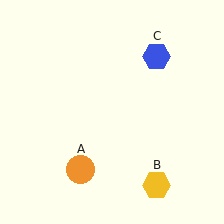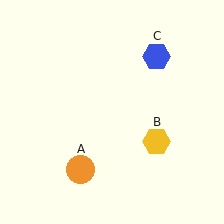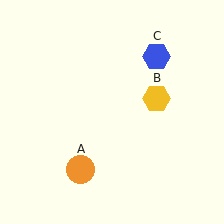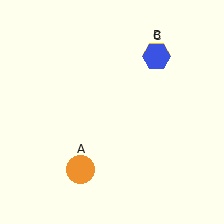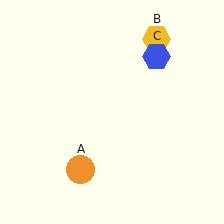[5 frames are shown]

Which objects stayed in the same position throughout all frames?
Orange circle (object A) and blue hexagon (object C) remained stationary.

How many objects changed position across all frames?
1 object changed position: yellow hexagon (object B).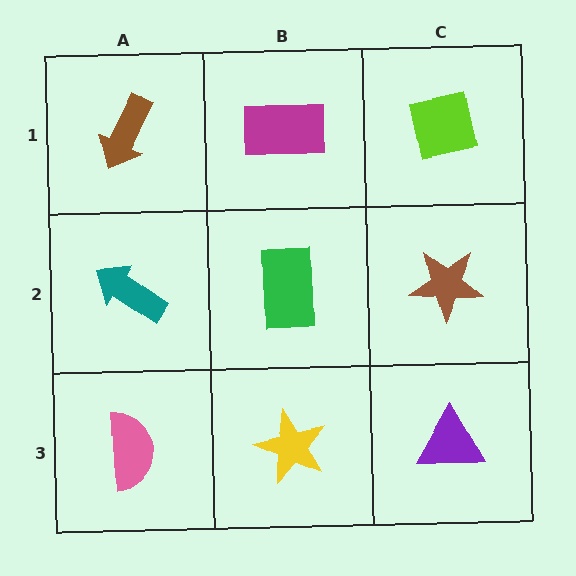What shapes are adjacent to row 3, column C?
A brown star (row 2, column C), a yellow star (row 3, column B).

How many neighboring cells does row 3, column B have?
3.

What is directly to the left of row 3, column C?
A yellow star.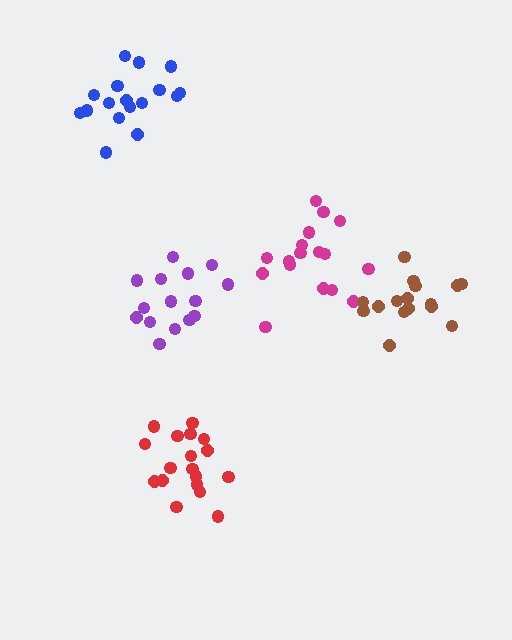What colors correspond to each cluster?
The clusters are colored: magenta, brown, purple, blue, red.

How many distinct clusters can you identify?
There are 5 distinct clusters.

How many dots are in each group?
Group 1: 17 dots, Group 2: 16 dots, Group 3: 15 dots, Group 4: 17 dots, Group 5: 18 dots (83 total).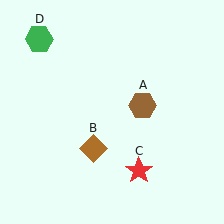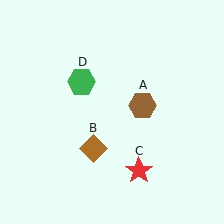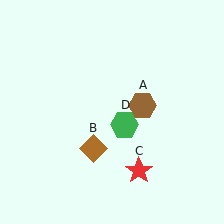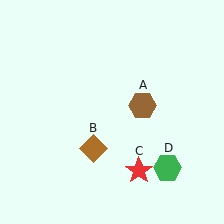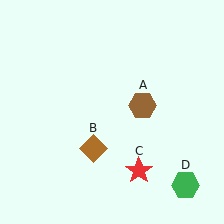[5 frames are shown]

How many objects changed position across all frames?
1 object changed position: green hexagon (object D).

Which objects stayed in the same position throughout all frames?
Brown hexagon (object A) and brown diamond (object B) and red star (object C) remained stationary.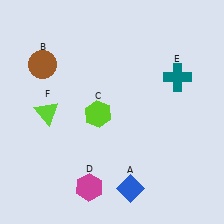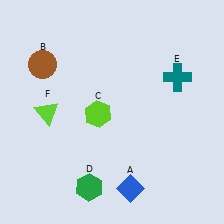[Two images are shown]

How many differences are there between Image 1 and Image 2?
There is 1 difference between the two images.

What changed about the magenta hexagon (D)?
In Image 1, D is magenta. In Image 2, it changed to green.